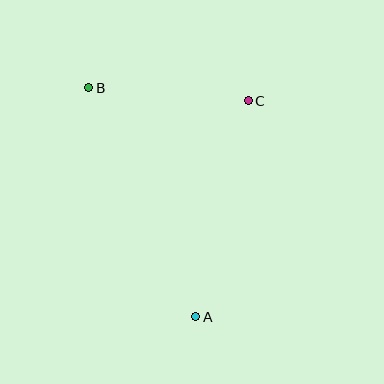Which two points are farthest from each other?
Points A and B are farthest from each other.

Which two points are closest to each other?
Points B and C are closest to each other.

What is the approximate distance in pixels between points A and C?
The distance between A and C is approximately 222 pixels.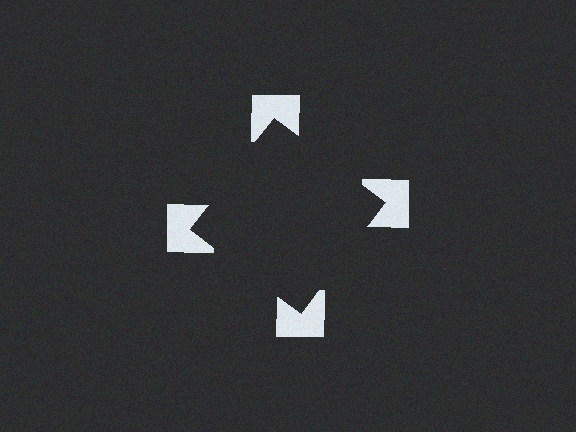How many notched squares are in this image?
There are 4 — one at each vertex of the illusory square.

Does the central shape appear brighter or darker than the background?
It typically appears slightly darker than the background, even though no actual brightness change is drawn.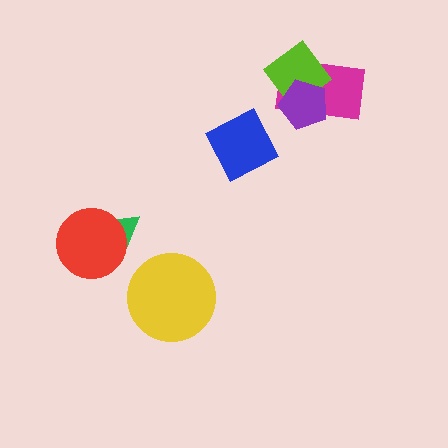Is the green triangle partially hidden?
Yes, it is partially covered by another shape.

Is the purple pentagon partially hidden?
No, no other shape covers it.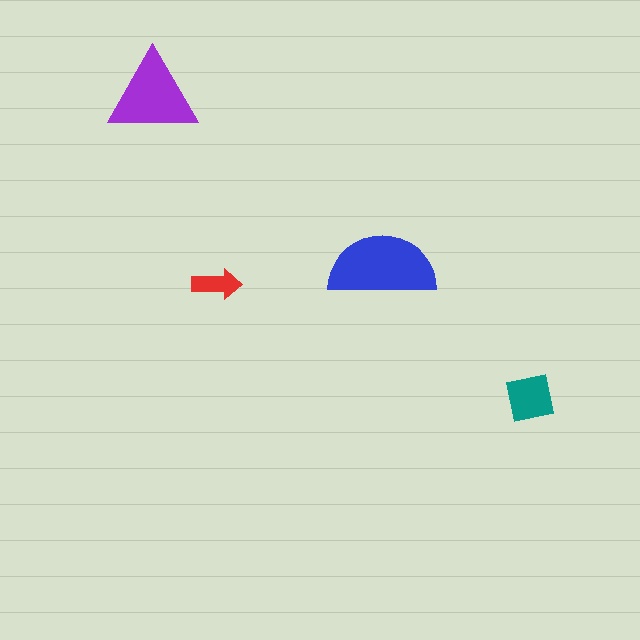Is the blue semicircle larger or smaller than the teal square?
Larger.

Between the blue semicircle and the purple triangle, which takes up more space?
The blue semicircle.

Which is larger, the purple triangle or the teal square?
The purple triangle.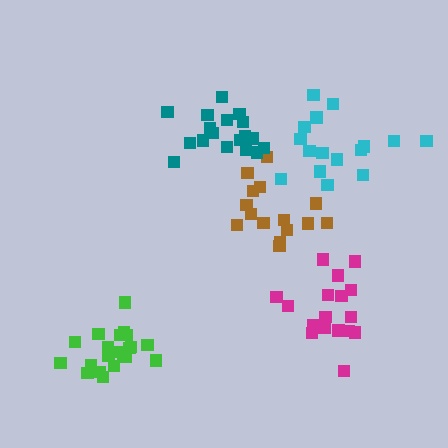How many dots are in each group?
Group 1: 17 dots, Group 2: 15 dots, Group 3: 16 dots, Group 4: 19 dots, Group 5: 21 dots (88 total).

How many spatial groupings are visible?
There are 5 spatial groupings.